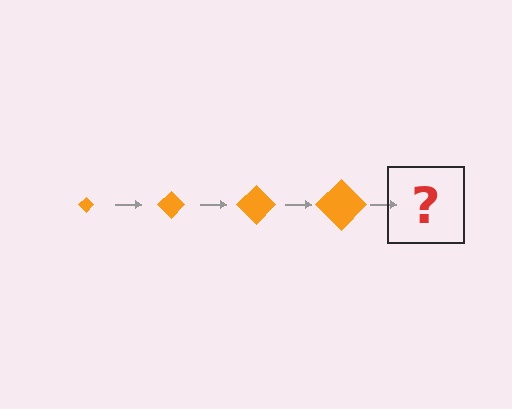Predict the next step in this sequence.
The next step is an orange diamond, larger than the previous one.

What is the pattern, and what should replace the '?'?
The pattern is that the diamond gets progressively larger each step. The '?' should be an orange diamond, larger than the previous one.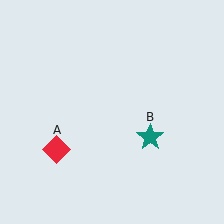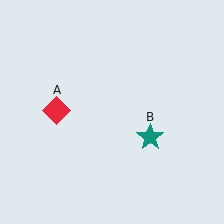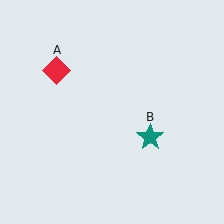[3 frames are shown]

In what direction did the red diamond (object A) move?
The red diamond (object A) moved up.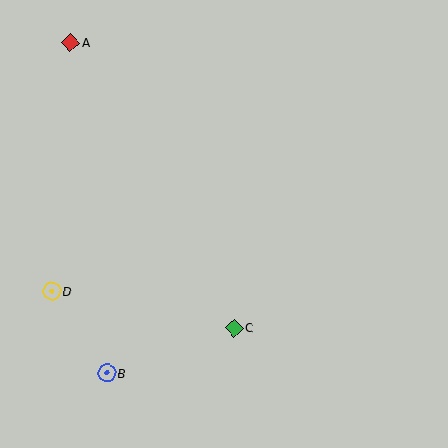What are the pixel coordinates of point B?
Point B is at (107, 373).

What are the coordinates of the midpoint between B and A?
The midpoint between B and A is at (89, 208).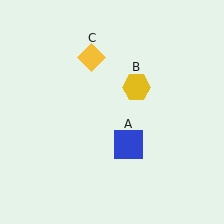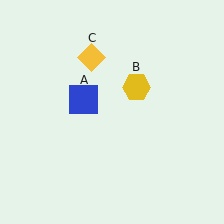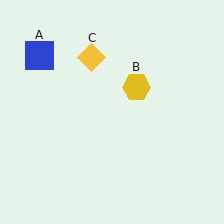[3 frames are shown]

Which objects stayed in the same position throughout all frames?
Yellow hexagon (object B) and yellow diamond (object C) remained stationary.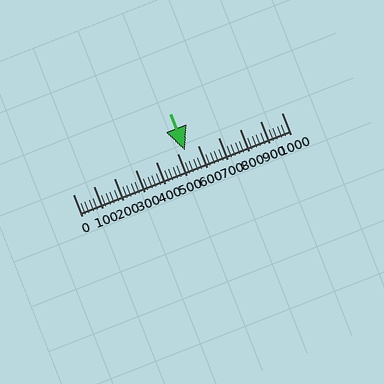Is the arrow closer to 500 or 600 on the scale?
The arrow is closer to 500.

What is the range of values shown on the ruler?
The ruler shows values from 0 to 1000.